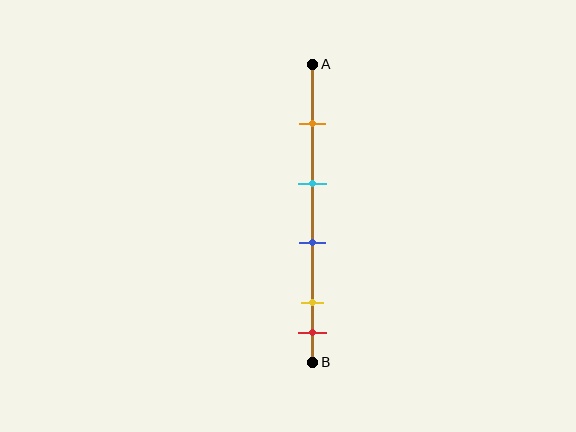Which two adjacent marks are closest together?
The yellow and red marks are the closest adjacent pair.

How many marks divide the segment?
There are 5 marks dividing the segment.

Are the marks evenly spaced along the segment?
No, the marks are not evenly spaced.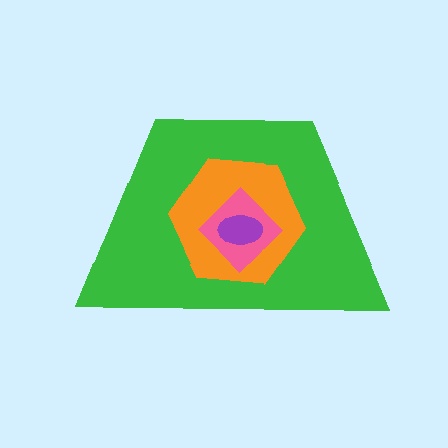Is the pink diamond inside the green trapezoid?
Yes.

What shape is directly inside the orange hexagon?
The pink diamond.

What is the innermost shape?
The purple ellipse.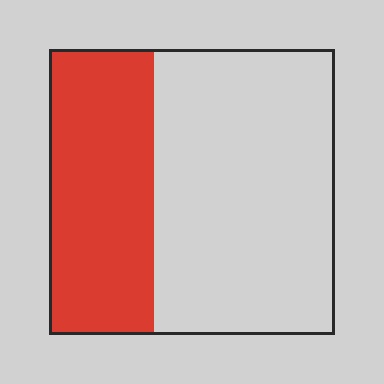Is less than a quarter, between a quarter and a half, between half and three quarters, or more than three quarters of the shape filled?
Between a quarter and a half.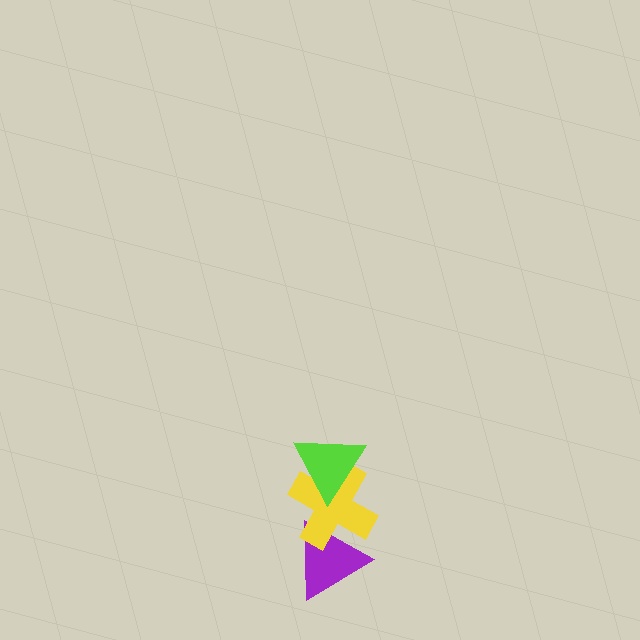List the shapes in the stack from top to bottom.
From top to bottom: the lime triangle, the yellow cross, the purple triangle.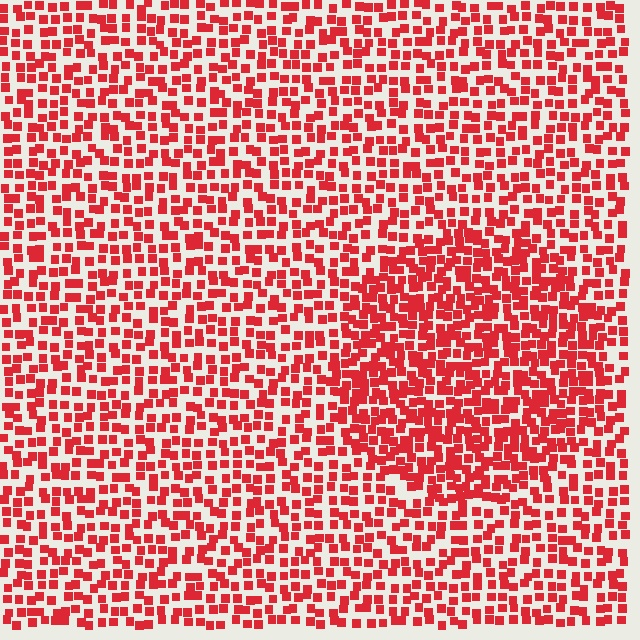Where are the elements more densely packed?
The elements are more densely packed inside the circle boundary.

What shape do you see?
I see a circle.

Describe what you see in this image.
The image contains small red elements arranged at two different densities. A circle-shaped region is visible where the elements are more densely packed than the surrounding area.